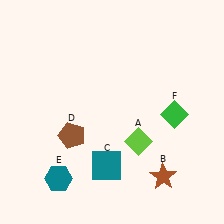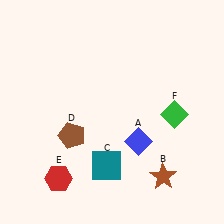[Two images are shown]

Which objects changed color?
A changed from lime to blue. E changed from teal to red.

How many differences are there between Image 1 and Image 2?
There are 2 differences between the two images.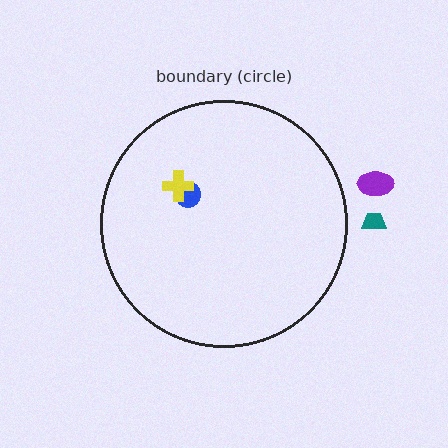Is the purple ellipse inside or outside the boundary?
Outside.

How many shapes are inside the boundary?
2 inside, 2 outside.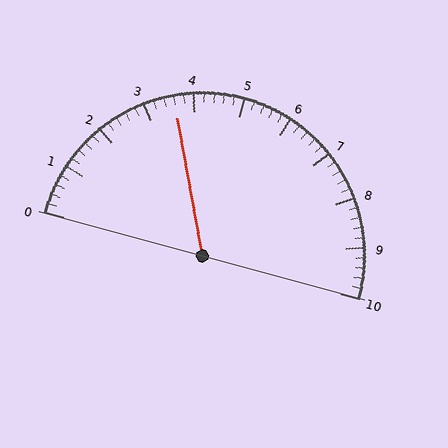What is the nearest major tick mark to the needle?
The nearest major tick mark is 4.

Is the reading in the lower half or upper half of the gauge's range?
The reading is in the lower half of the range (0 to 10).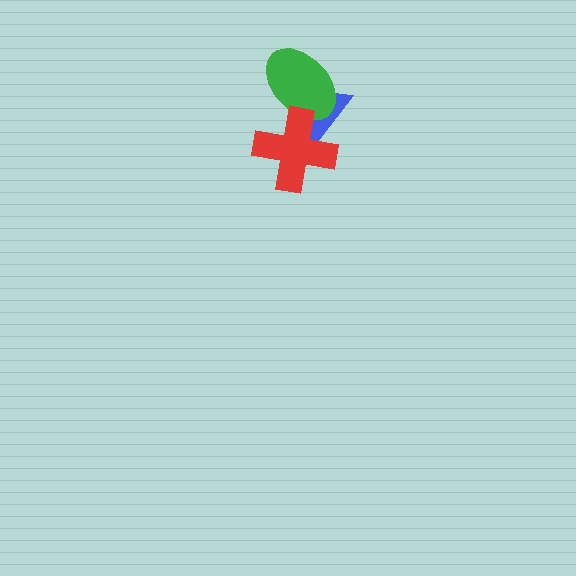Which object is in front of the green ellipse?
The red cross is in front of the green ellipse.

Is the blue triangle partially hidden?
Yes, it is partially covered by another shape.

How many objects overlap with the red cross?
2 objects overlap with the red cross.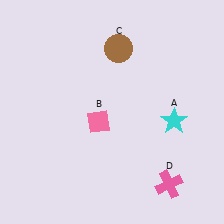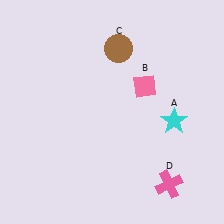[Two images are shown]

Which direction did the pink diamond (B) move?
The pink diamond (B) moved right.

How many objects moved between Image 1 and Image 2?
1 object moved between the two images.